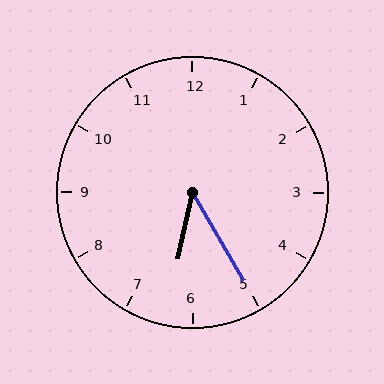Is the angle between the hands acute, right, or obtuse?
It is acute.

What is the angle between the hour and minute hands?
Approximately 42 degrees.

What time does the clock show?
6:25.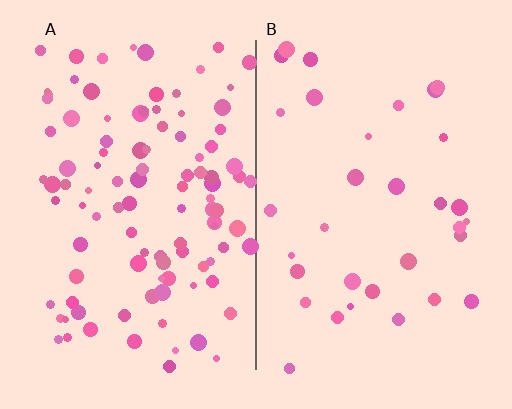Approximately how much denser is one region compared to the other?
Approximately 3.2× — region A over region B.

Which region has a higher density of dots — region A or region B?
A (the left).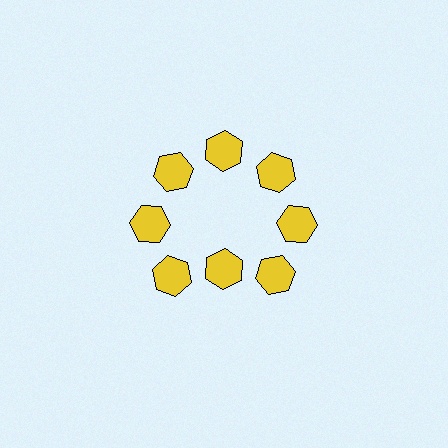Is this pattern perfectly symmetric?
No. The 8 yellow hexagons are arranged in a ring, but one element near the 6 o'clock position is pulled inward toward the center, breaking the 8-fold rotational symmetry.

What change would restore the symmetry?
The symmetry would be restored by moving it outward, back onto the ring so that all 8 hexagons sit at equal angles and equal distance from the center.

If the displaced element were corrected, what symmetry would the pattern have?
It would have 8-fold rotational symmetry — the pattern would map onto itself every 45 degrees.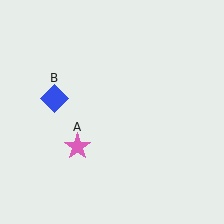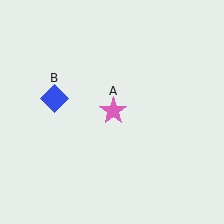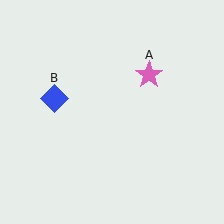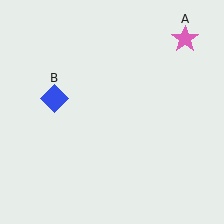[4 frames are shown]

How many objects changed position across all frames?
1 object changed position: pink star (object A).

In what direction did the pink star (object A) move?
The pink star (object A) moved up and to the right.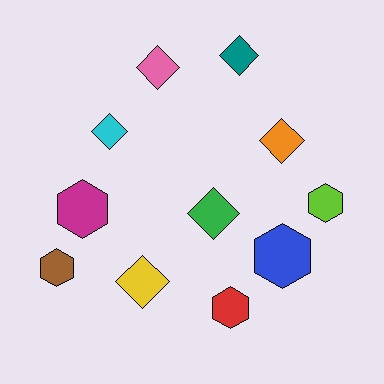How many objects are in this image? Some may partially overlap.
There are 11 objects.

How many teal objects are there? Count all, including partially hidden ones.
There is 1 teal object.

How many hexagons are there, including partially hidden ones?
There are 5 hexagons.